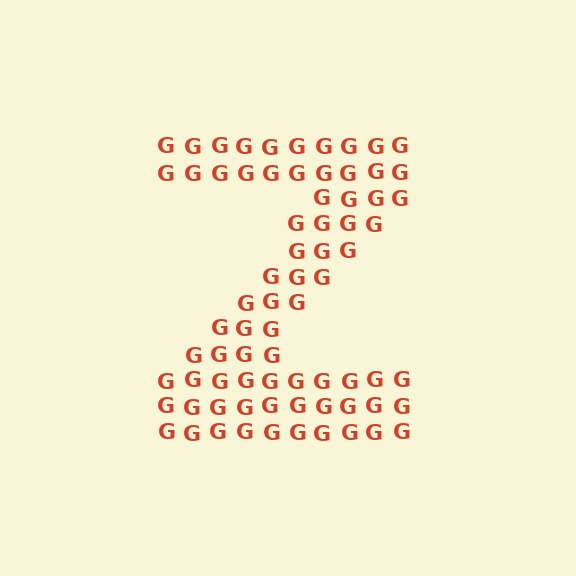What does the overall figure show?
The overall figure shows the letter Z.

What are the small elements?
The small elements are letter G's.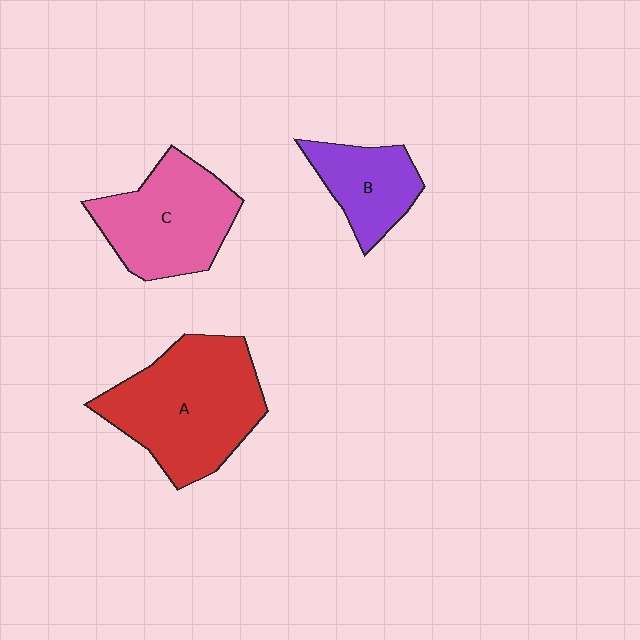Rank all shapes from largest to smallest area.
From largest to smallest: A (red), C (pink), B (purple).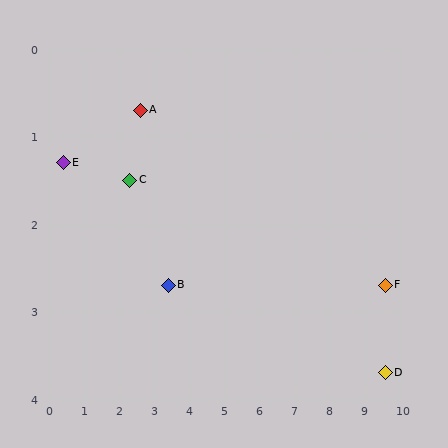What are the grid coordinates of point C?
Point C is at approximately (2.3, 1.5).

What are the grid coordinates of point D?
Point D is at approximately (9.6, 3.7).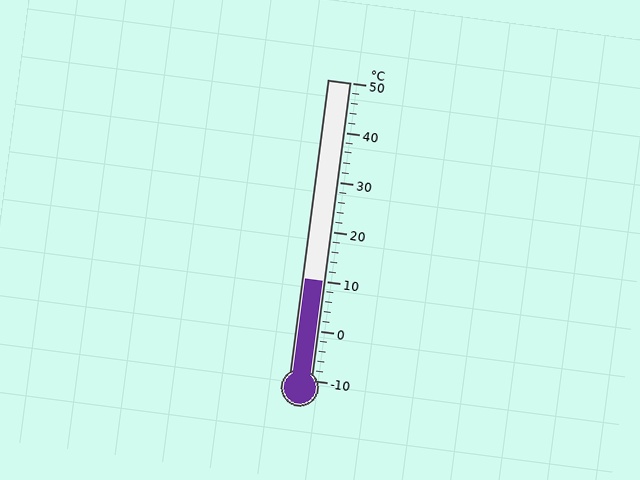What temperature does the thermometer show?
The thermometer shows approximately 10°C.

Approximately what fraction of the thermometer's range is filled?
The thermometer is filled to approximately 35% of its range.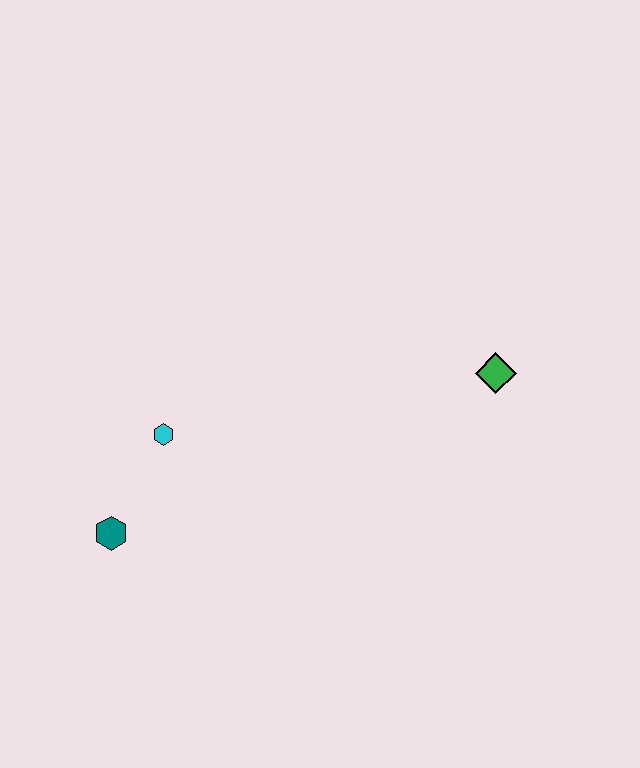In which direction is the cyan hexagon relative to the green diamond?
The cyan hexagon is to the left of the green diamond.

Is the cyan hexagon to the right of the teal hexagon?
Yes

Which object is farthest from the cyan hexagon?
The green diamond is farthest from the cyan hexagon.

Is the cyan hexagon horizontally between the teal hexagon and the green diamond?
Yes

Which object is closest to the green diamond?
The cyan hexagon is closest to the green diamond.